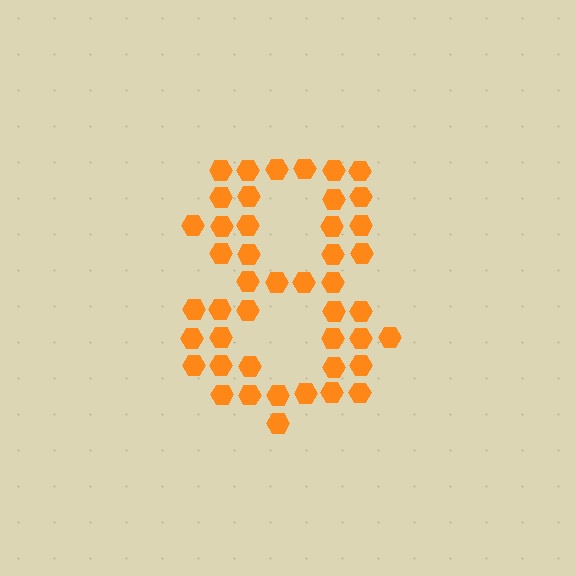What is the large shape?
The large shape is the digit 8.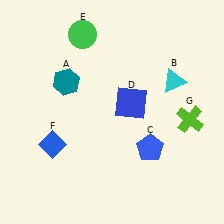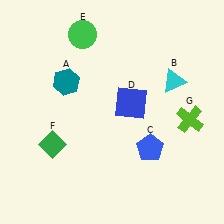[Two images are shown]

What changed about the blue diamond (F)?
In Image 1, F is blue. In Image 2, it changed to green.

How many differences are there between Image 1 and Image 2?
There is 1 difference between the two images.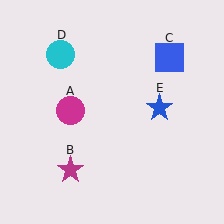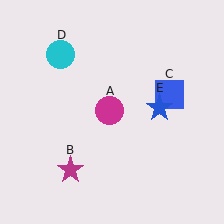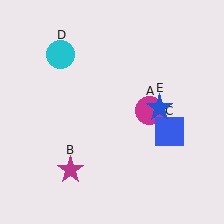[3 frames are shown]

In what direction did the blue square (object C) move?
The blue square (object C) moved down.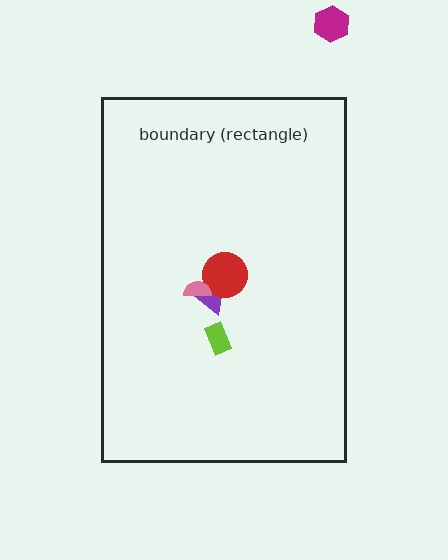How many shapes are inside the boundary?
4 inside, 1 outside.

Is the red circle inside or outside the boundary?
Inside.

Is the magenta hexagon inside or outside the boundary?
Outside.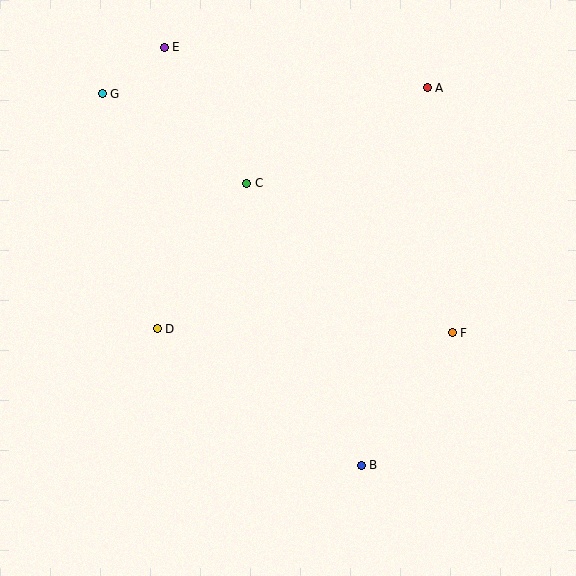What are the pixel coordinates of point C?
Point C is at (247, 183).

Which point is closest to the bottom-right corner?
Point B is closest to the bottom-right corner.